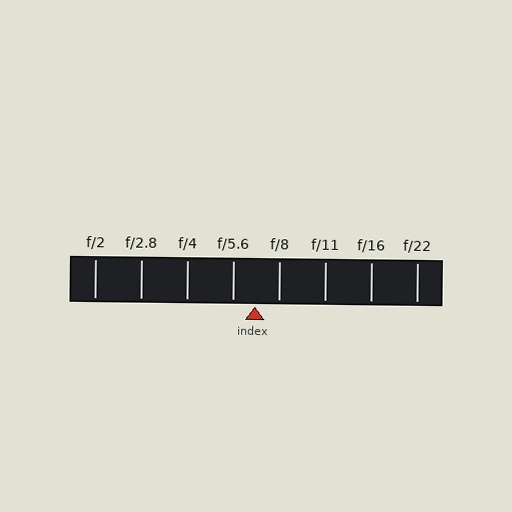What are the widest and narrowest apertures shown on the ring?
The widest aperture shown is f/2 and the narrowest is f/22.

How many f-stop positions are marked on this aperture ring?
There are 8 f-stop positions marked.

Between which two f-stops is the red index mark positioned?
The index mark is between f/5.6 and f/8.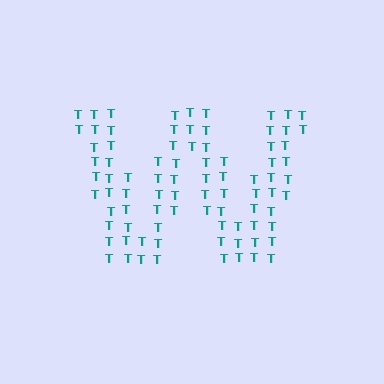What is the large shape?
The large shape is the letter W.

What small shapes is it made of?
It is made of small letter T's.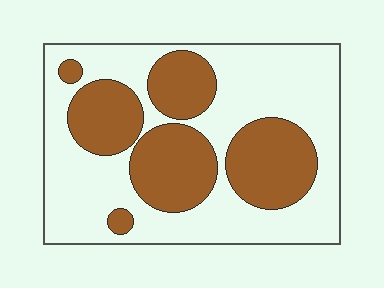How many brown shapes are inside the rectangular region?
6.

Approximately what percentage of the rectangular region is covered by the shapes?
Approximately 40%.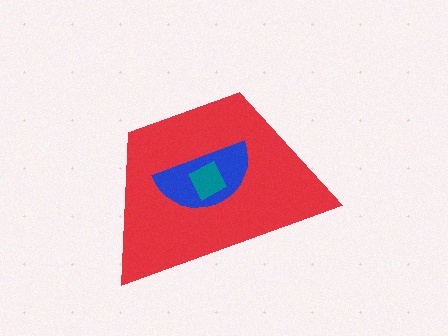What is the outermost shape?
The red trapezoid.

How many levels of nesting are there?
3.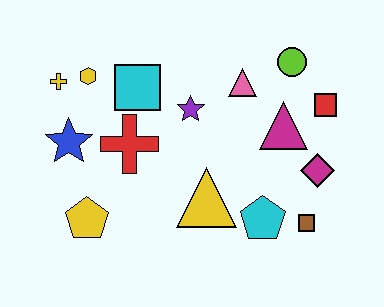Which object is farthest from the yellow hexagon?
The brown square is farthest from the yellow hexagon.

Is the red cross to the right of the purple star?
No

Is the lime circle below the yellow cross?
No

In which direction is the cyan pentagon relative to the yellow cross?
The cyan pentagon is to the right of the yellow cross.